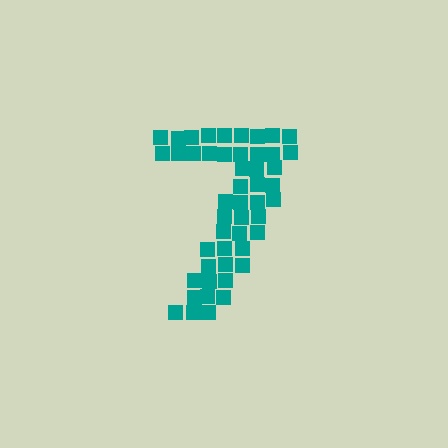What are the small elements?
The small elements are squares.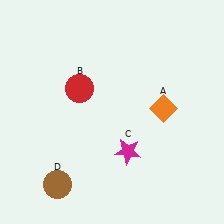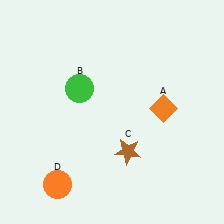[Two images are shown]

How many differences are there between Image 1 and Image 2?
There are 3 differences between the two images.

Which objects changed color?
B changed from red to green. C changed from magenta to brown. D changed from brown to orange.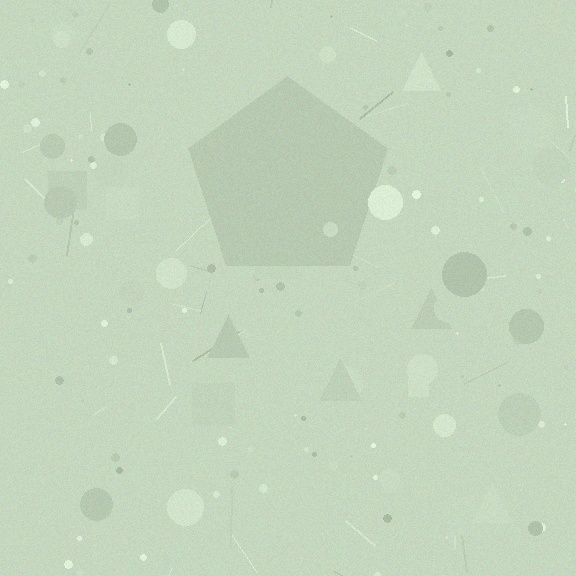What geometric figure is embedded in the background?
A pentagon is embedded in the background.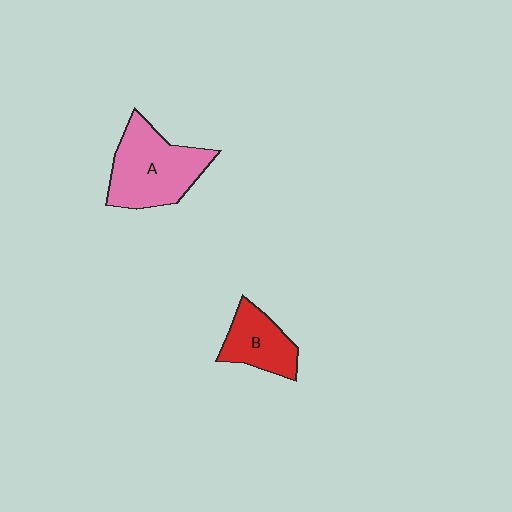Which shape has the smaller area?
Shape B (red).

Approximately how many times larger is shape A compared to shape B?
Approximately 1.7 times.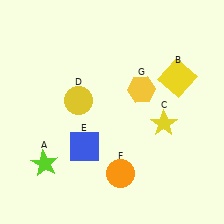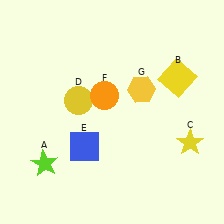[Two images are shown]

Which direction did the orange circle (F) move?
The orange circle (F) moved up.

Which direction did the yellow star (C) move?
The yellow star (C) moved right.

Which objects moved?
The objects that moved are: the yellow star (C), the orange circle (F).